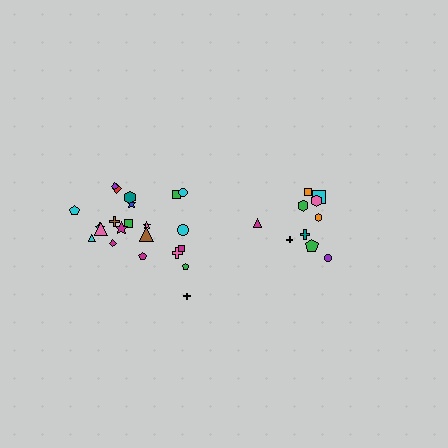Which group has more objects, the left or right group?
The left group.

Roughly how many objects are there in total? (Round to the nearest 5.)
Roughly 30 objects in total.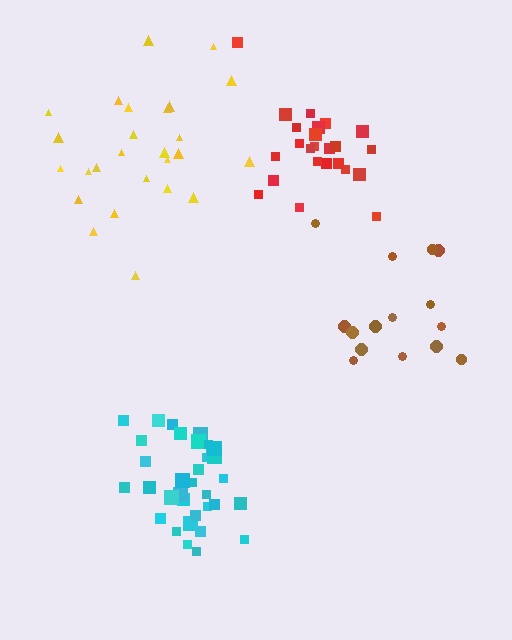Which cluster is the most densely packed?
Cyan.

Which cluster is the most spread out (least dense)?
Brown.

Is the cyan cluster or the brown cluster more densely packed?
Cyan.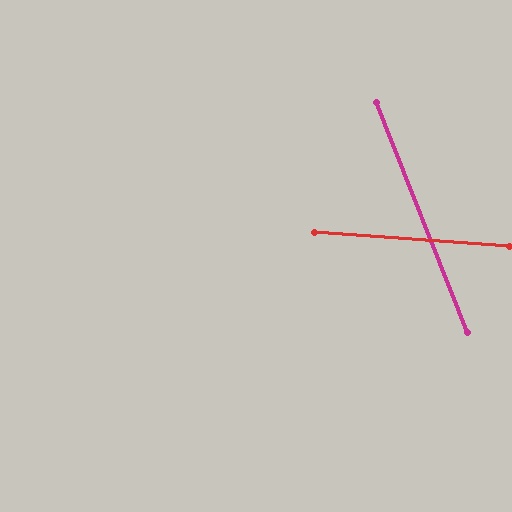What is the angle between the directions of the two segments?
Approximately 64 degrees.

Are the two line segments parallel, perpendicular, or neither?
Neither parallel nor perpendicular — they differ by about 64°.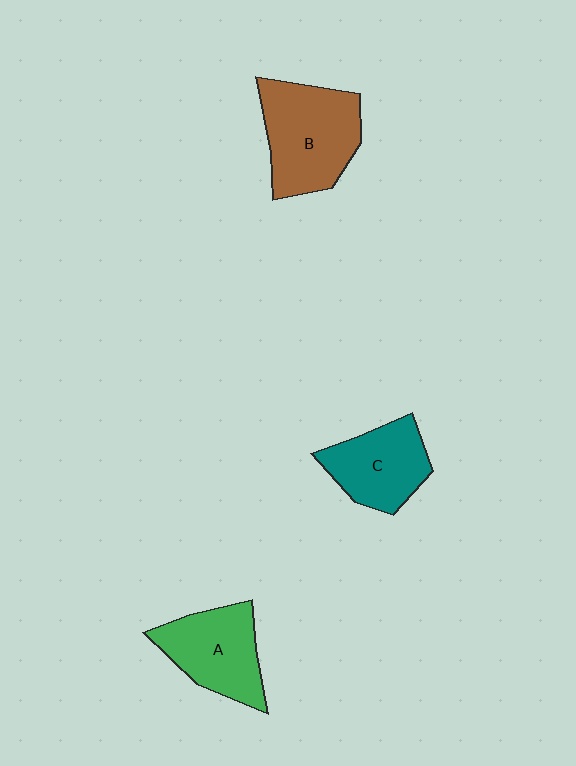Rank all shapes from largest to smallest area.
From largest to smallest: B (brown), A (green), C (teal).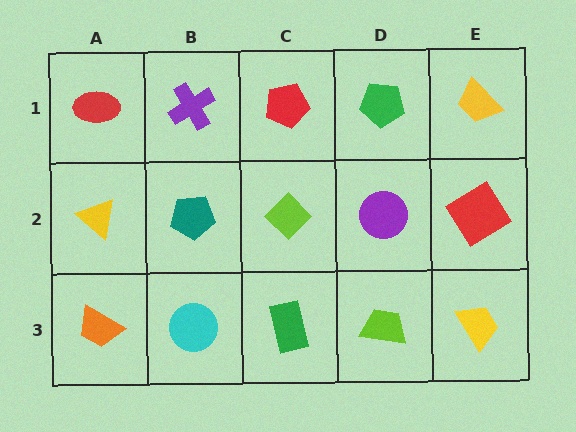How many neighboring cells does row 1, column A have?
2.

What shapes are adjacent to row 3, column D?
A purple circle (row 2, column D), a green rectangle (row 3, column C), a yellow trapezoid (row 3, column E).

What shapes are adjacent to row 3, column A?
A yellow triangle (row 2, column A), a cyan circle (row 3, column B).